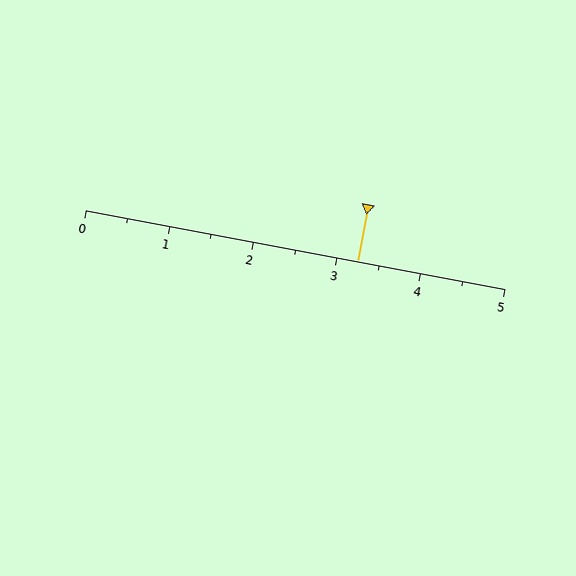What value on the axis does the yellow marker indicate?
The marker indicates approximately 3.2.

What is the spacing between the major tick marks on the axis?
The major ticks are spaced 1 apart.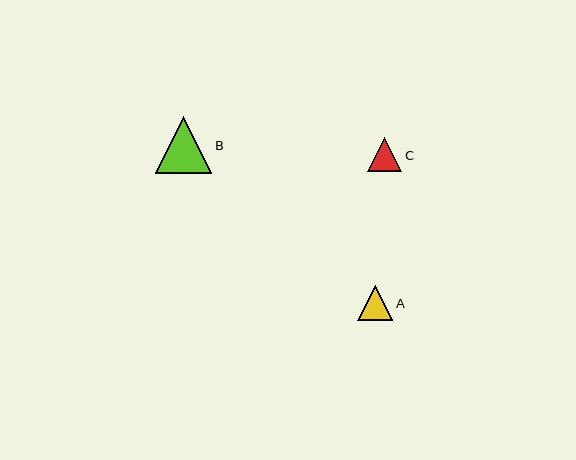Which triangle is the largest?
Triangle B is the largest with a size of approximately 56 pixels.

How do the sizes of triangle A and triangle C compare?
Triangle A and triangle C are approximately the same size.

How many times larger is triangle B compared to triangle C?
Triangle B is approximately 1.6 times the size of triangle C.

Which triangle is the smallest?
Triangle C is the smallest with a size of approximately 35 pixels.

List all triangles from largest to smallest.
From largest to smallest: B, A, C.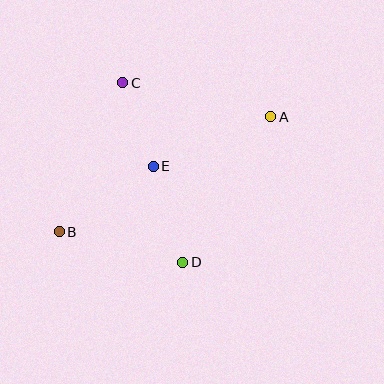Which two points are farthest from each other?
Points A and B are farthest from each other.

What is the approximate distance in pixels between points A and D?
The distance between A and D is approximately 170 pixels.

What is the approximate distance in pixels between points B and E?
The distance between B and E is approximately 115 pixels.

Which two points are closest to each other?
Points C and E are closest to each other.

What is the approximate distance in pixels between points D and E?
The distance between D and E is approximately 100 pixels.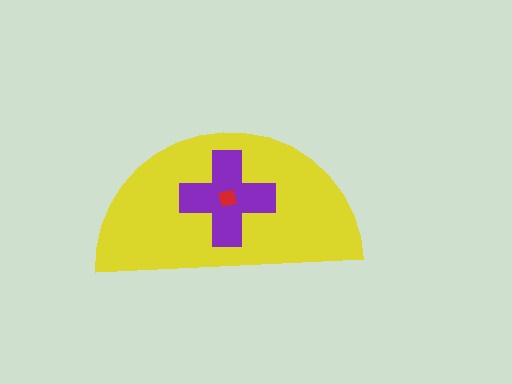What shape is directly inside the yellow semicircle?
The purple cross.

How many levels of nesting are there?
3.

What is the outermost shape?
The yellow semicircle.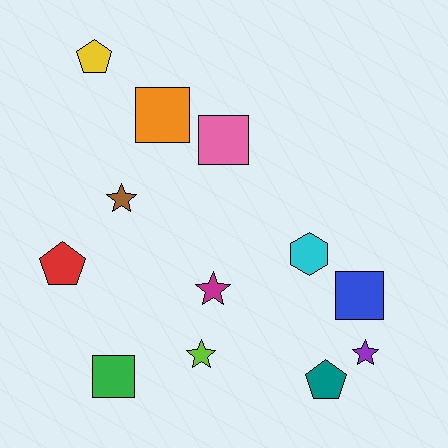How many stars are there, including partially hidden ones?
There are 4 stars.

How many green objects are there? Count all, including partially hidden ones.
There is 1 green object.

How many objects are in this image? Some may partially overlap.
There are 12 objects.